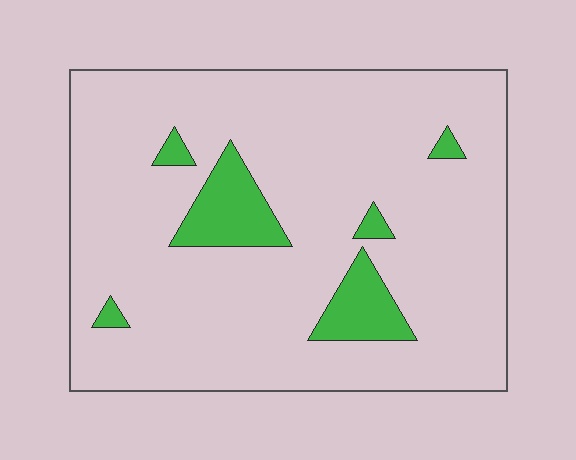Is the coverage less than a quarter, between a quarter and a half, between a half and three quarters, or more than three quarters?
Less than a quarter.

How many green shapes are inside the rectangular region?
6.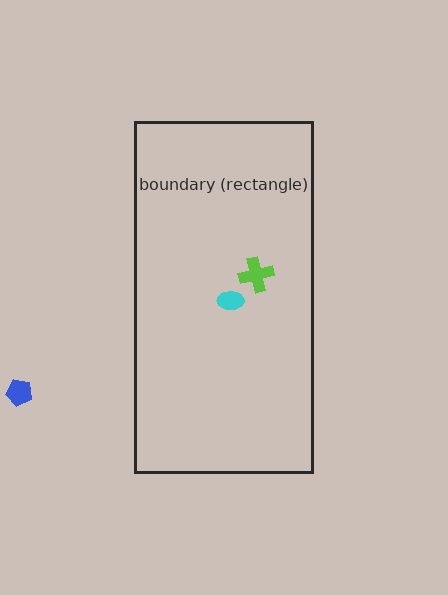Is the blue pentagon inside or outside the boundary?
Outside.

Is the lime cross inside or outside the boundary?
Inside.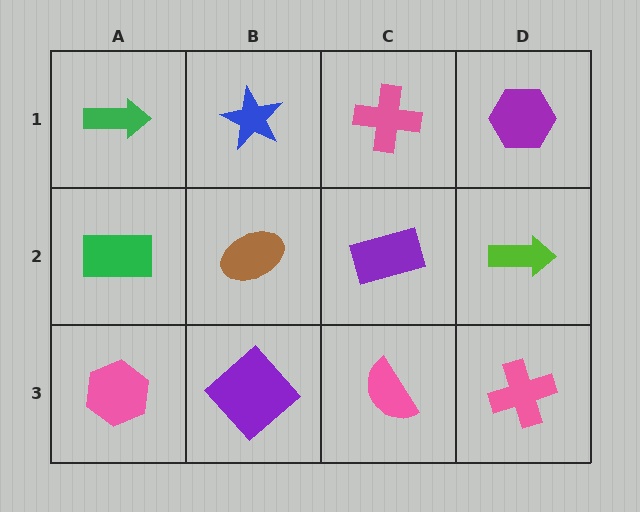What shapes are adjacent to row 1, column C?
A purple rectangle (row 2, column C), a blue star (row 1, column B), a purple hexagon (row 1, column D).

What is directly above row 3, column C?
A purple rectangle.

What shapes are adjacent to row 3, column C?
A purple rectangle (row 2, column C), a purple diamond (row 3, column B), a pink cross (row 3, column D).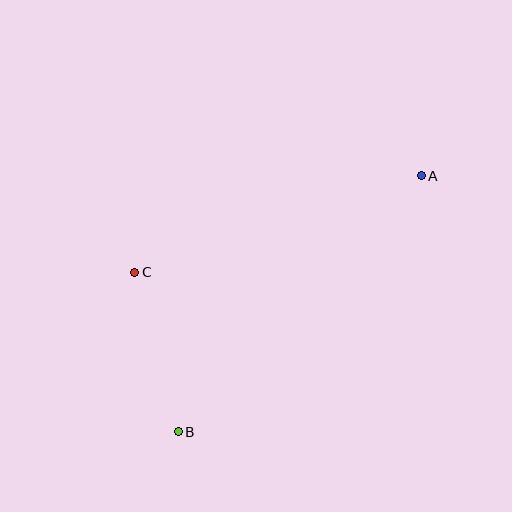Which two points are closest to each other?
Points B and C are closest to each other.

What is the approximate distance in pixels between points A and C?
The distance between A and C is approximately 302 pixels.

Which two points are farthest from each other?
Points A and B are farthest from each other.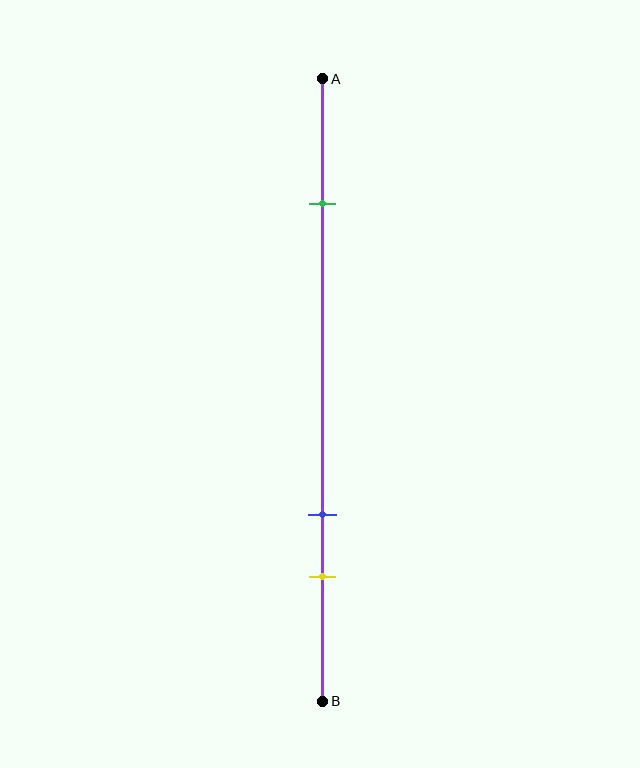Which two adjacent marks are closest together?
The blue and yellow marks are the closest adjacent pair.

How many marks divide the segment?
There are 3 marks dividing the segment.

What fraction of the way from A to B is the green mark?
The green mark is approximately 20% (0.2) of the way from A to B.